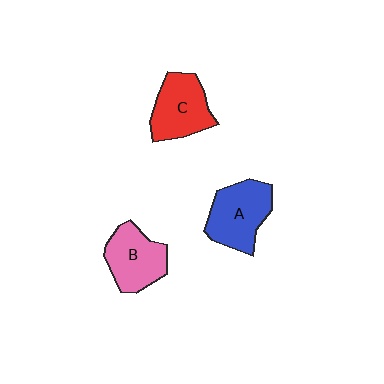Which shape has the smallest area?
Shape B (pink).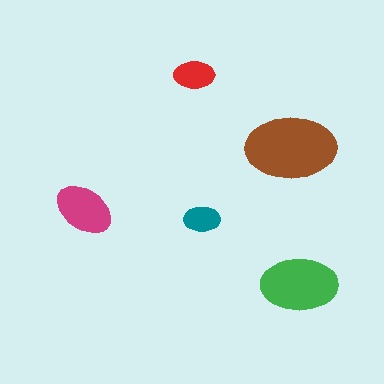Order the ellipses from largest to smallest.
the brown one, the green one, the magenta one, the red one, the teal one.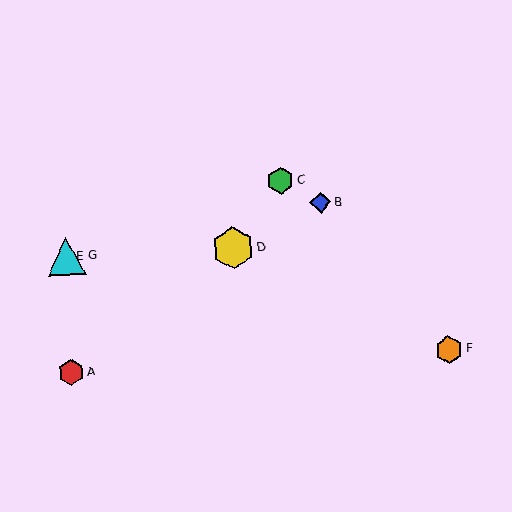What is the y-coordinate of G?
Object G is at y≈256.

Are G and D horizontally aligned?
Yes, both are at y≈256.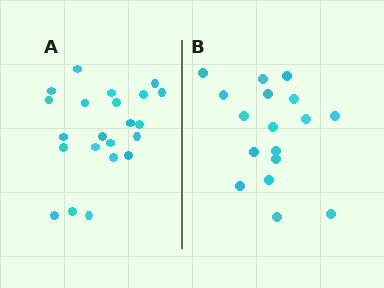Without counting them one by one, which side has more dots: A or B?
Region A (the left region) has more dots.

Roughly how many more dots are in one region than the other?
Region A has about 5 more dots than region B.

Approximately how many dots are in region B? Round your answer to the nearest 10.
About 20 dots. (The exact count is 17, which rounds to 20.)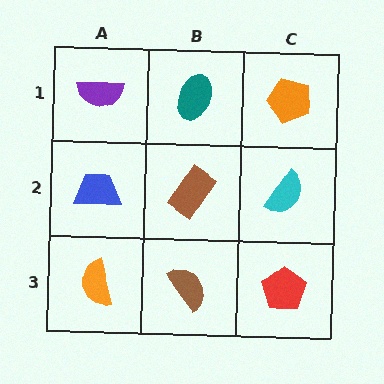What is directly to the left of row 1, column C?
A teal ellipse.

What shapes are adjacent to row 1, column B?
A brown rectangle (row 2, column B), a purple semicircle (row 1, column A), an orange pentagon (row 1, column C).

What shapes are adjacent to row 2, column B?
A teal ellipse (row 1, column B), a brown semicircle (row 3, column B), a blue trapezoid (row 2, column A), a cyan semicircle (row 2, column C).